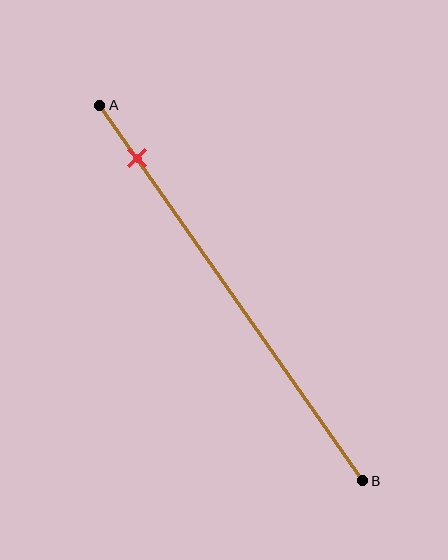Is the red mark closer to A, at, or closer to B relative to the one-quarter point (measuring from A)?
The red mark is closer to point A than the one-quarter point of segment AB.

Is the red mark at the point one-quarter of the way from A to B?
No, the mark is at about 15% from A, not at the 25% one-quarter point.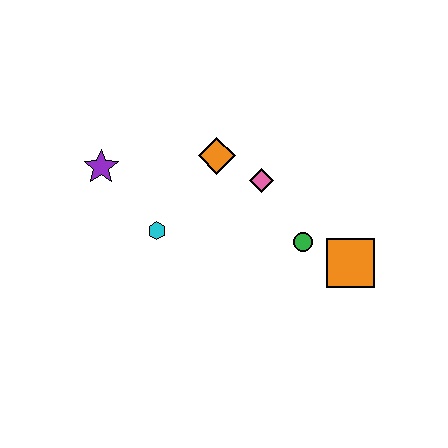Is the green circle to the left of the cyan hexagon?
No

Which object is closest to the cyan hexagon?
The purple star is closest to the cyan hexagon.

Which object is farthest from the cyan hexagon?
The orange square is farthest from the cyan hexagon.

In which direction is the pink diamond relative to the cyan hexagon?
The pink diamond is to the right of the cyan hexagon.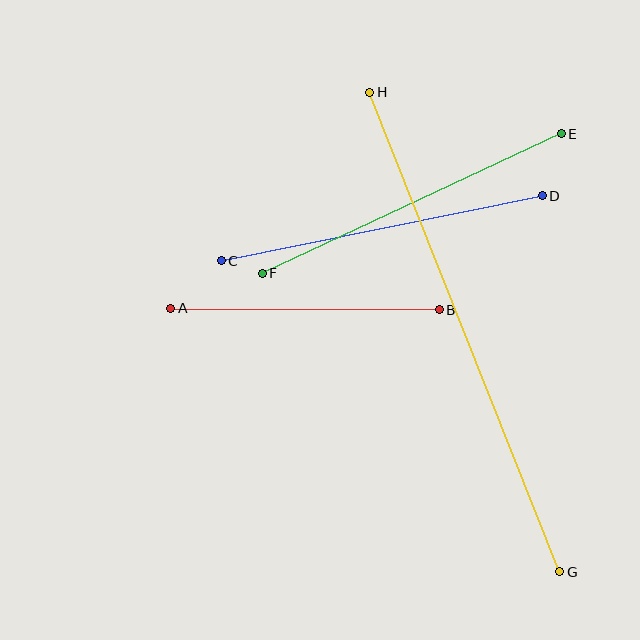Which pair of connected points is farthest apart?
Points G and H are farthest apart.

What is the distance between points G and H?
The distance is approximately 516 pixels.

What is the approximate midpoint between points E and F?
The midpoint is at approximately (412, 204) pixels.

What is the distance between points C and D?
The distance is approximately 328 pixels.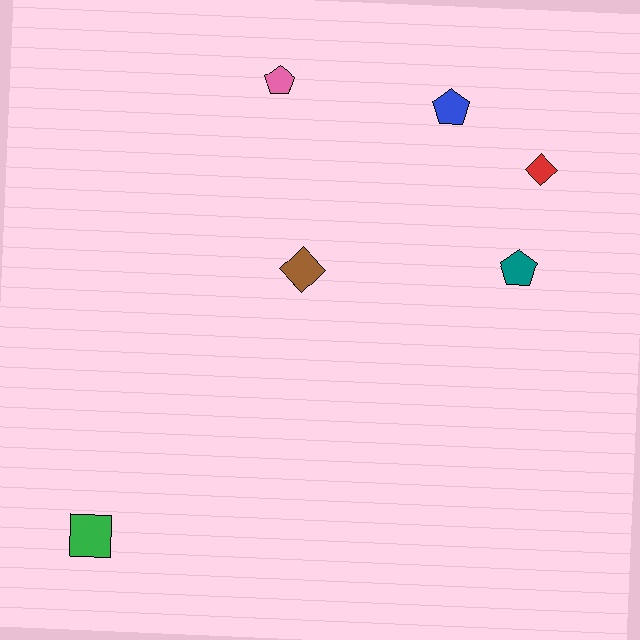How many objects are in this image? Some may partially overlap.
There are 6 objects.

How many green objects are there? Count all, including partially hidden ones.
There is 1 green object.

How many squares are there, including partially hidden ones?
There is 1 square.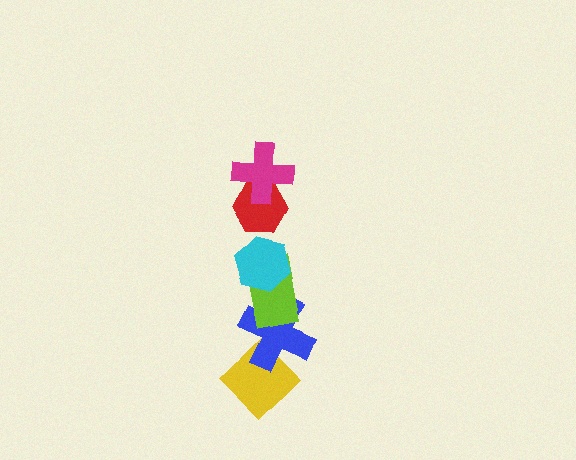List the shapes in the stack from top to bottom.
From top to bottom: the magenta cross, the red hexagon, the cyan hexagon, the lime rectangle, the blue cross, the yellow diamond.